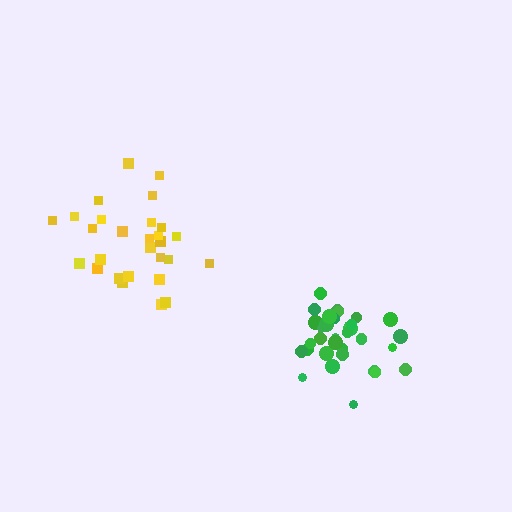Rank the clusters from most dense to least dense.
green, yellow.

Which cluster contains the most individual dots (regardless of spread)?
Green (35).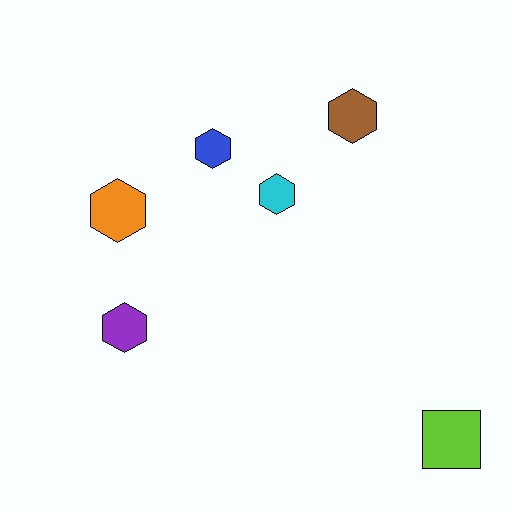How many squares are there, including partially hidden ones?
There is 1 square.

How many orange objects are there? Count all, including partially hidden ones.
There is 1 orange object.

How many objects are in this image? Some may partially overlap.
There are 6 objects.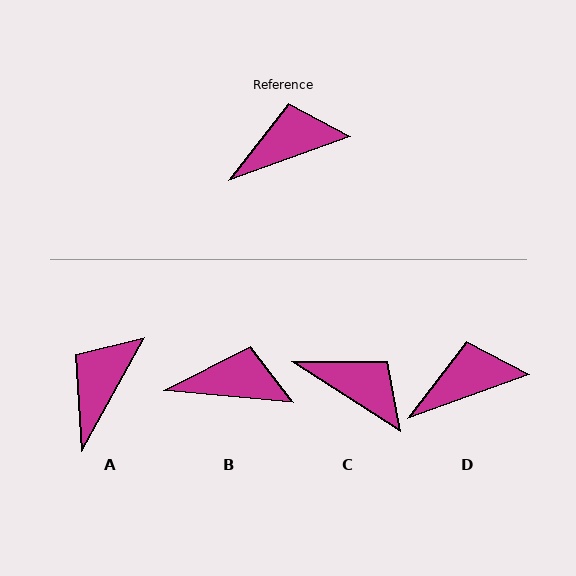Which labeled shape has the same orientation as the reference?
D.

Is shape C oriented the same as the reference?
No, it is off by about 52 degrees.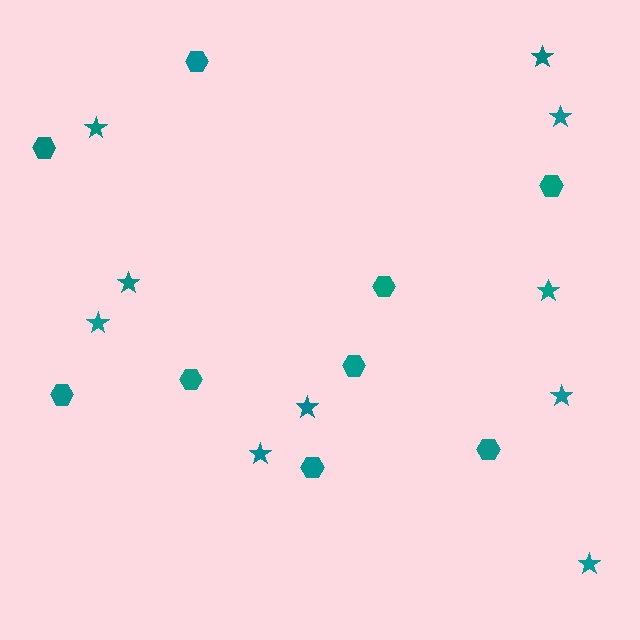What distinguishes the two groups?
There are 2 groups: one group of stars (10) and one group of hexagons (9).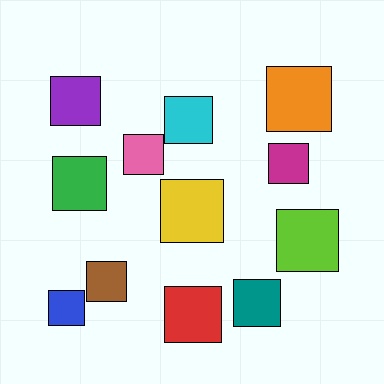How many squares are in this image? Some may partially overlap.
There are 12 squares.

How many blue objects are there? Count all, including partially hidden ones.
There is 1 blue object.